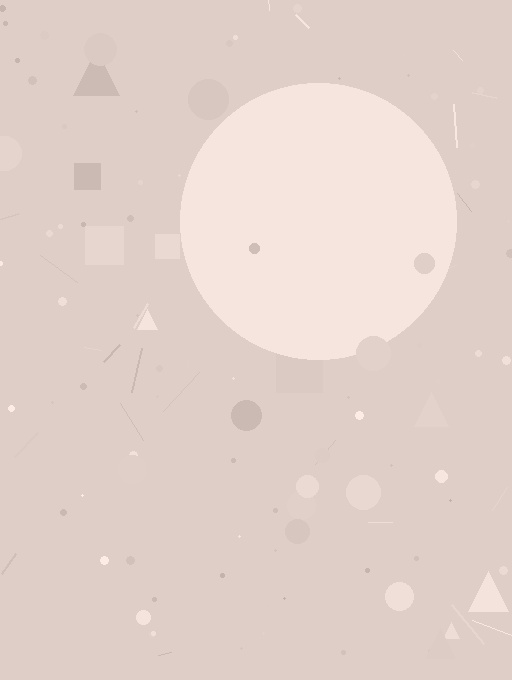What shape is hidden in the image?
A circle is hidden in the image.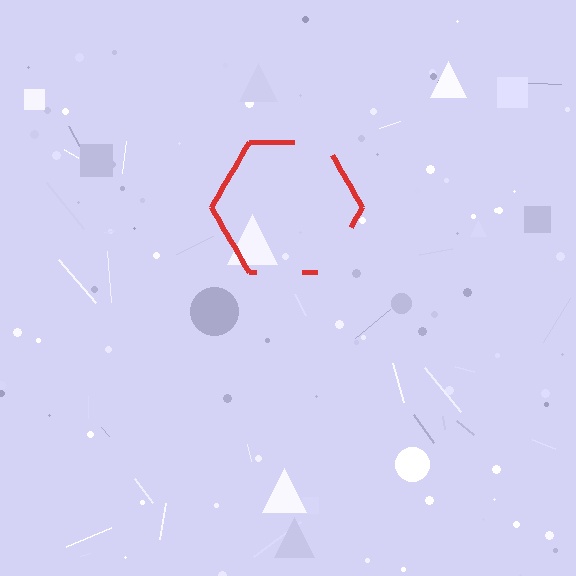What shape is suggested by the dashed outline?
The dashed outline suggests a hexagon.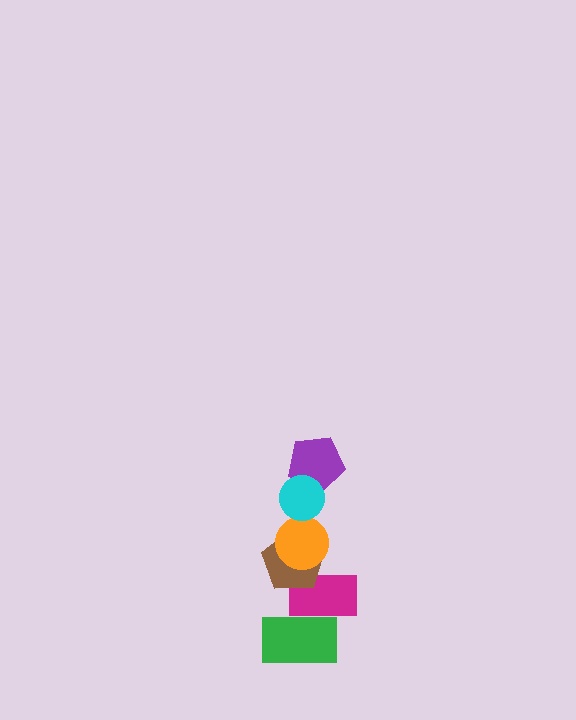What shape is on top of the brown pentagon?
The orange circle is on top of the brown pentagon.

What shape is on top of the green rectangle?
The magenta rectangle is on top of the green rectangle.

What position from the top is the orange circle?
The orange circle is 3rd from the top.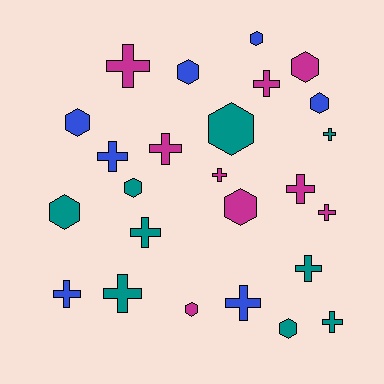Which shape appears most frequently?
Cross, with 14 objects.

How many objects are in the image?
There are 25 objects.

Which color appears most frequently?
Teal, with 9 objects.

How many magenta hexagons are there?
There are 3 magenta hexagons.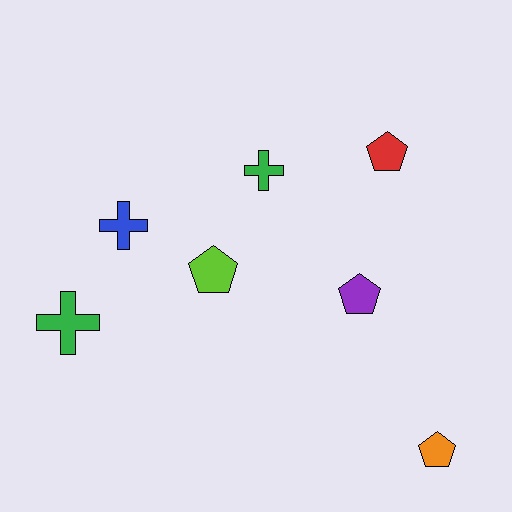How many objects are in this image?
There are 7 objects.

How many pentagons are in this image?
There are 4 pentagons.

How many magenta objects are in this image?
There are no magenta objects.